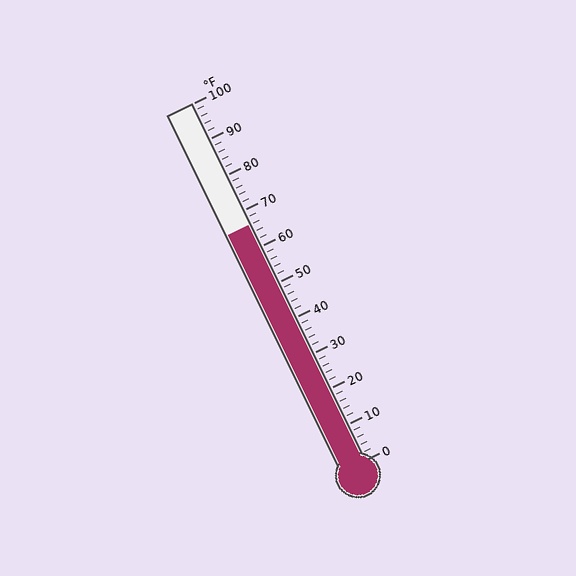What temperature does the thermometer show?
The thermometer shows approximately 66°F.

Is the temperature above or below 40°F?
The temperature is above 40°F.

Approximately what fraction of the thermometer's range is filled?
The thermometer is filled to approximately 65% of its range.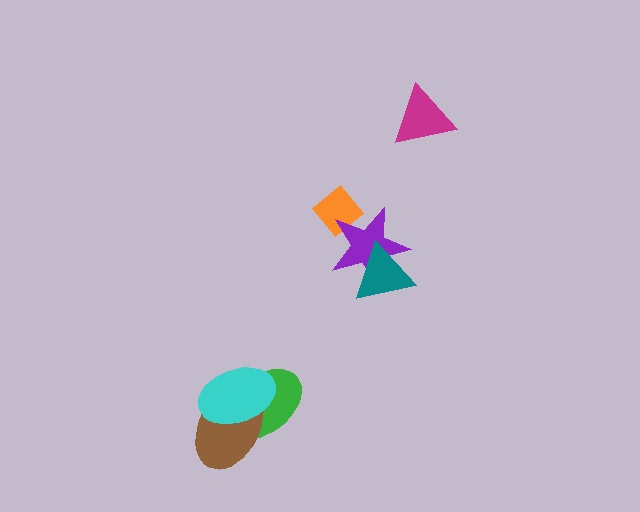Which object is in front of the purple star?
The teal triangle is in front of the purple star.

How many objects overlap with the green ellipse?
2 objects overlap with the green ellipse.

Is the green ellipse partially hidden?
Yes, it is partially covered by another shape.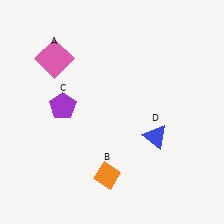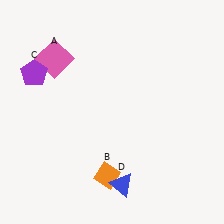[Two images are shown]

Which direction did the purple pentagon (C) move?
The purple pentagon (C) moved up.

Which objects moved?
The objects that moved are: the purple pentagon (C), the blue triangle (D).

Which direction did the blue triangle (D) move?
The blue triangle (D) moved down.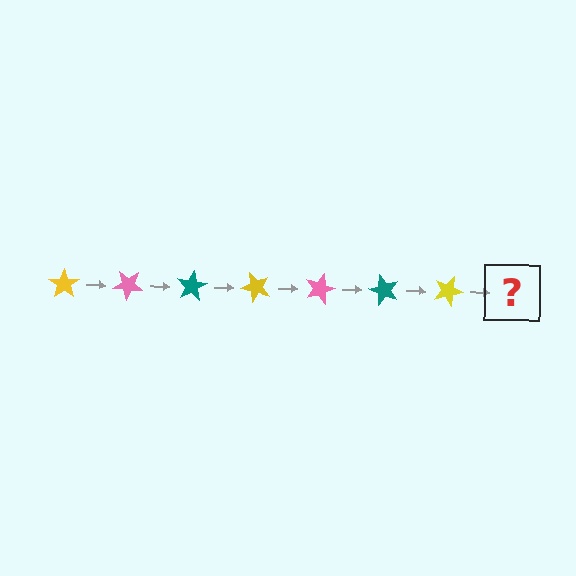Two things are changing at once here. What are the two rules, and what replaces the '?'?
The two rules are that it rotates 40 degrees each step and the color cycles through yellow, pink, and teal. The '?' should be a pink star, rotated 280 degrees from the start.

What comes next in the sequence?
The next element should be a pink star, rotated 280 degrees from the start.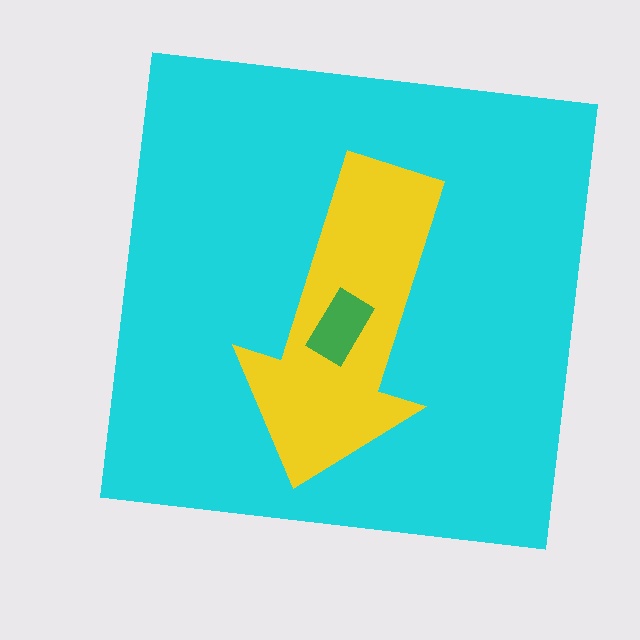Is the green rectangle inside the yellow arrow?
Yes.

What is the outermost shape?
The cyan square.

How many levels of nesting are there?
3.